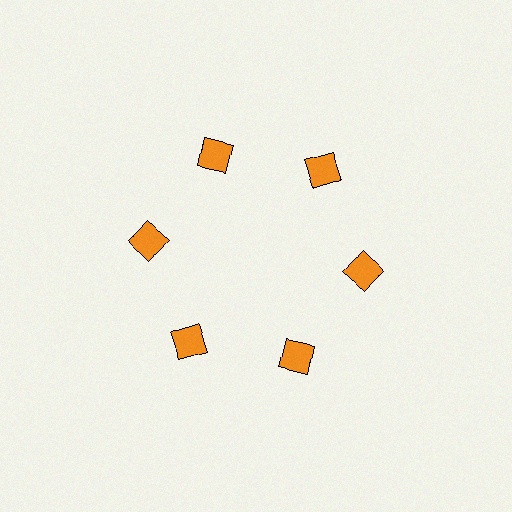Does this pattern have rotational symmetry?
Yes, this pattern has 6-fold rotational symmetry. It looks the same after rotating 60 degrees around the center.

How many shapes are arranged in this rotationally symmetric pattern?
There are 6 shapes, arranged in 6 groups of 1.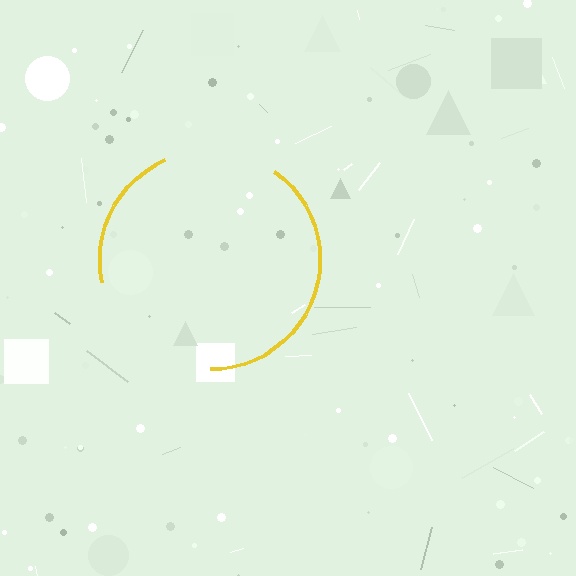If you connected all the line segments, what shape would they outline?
They would outline a circle.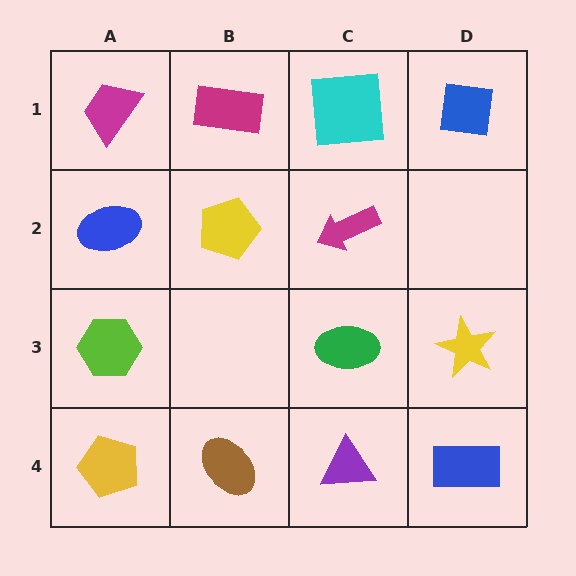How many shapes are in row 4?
4 shapes.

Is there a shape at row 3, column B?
No, that cell is empty.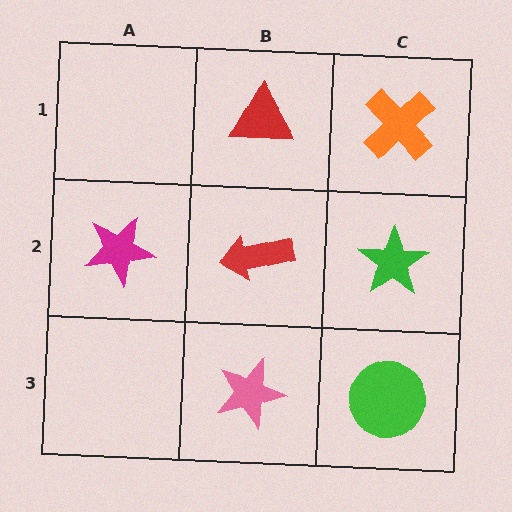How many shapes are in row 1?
2 shapes.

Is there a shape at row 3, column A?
No, that cell is empty.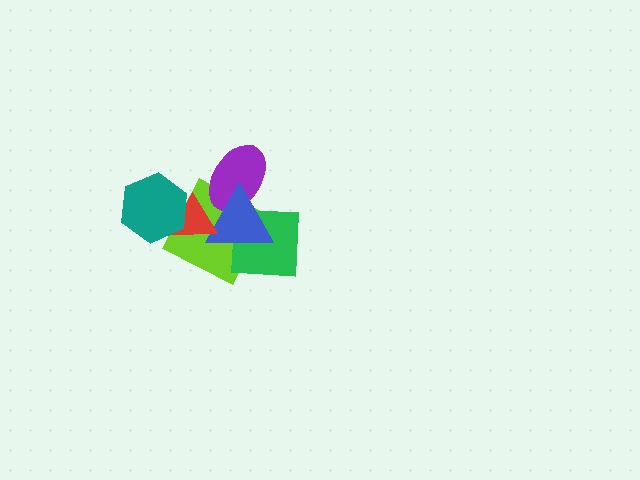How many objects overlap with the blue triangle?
4 objects overlap with the blue triangle.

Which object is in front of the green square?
The blue triangle is in front of the green square.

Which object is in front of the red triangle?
The teal hexagon is in front of the red triangle.